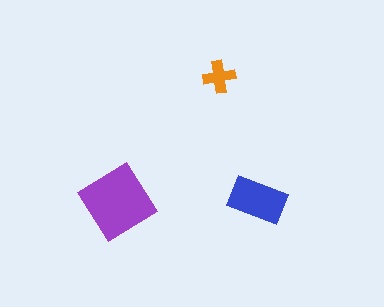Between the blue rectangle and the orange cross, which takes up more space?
The blue rectangle.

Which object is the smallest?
The orange cross.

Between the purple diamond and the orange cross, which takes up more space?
The purple diamond.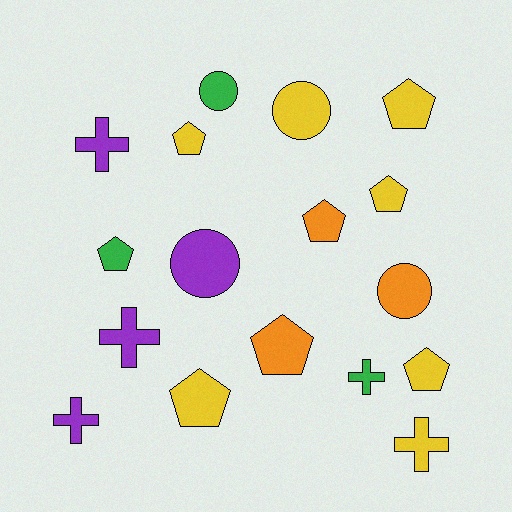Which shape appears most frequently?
Pentagon, with 8 objects.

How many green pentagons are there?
There is 1 green pentagon.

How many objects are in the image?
There are 17 objects.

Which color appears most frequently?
Yellow, with 7 objects.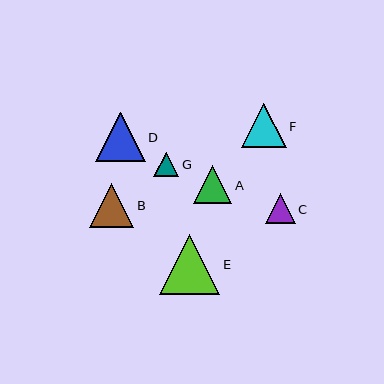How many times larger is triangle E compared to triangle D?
Triangle E is approximately 1.2 times the size of triangle D.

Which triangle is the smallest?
Triangle G is the smallest with a size of approximately 25 pixels.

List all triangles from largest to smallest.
From largest to smallest: E, D, F, B, A, C, G.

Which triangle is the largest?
Triangle E is the largest with a size of approximately 60 pixels.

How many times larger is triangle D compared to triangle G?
Triangle D is approximately 2.0 times the size of triangle G.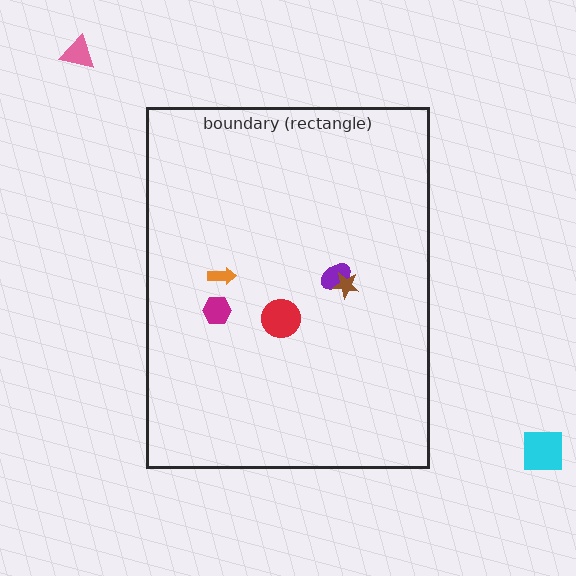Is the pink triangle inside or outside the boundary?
Outside.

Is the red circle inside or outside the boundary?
Inside.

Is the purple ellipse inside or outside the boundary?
Inside.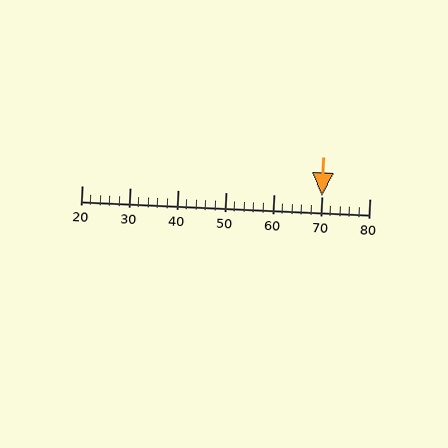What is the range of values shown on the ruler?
The ruler shows values from 20 to 80.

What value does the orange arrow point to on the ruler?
The orange arrow points to approximately 70.